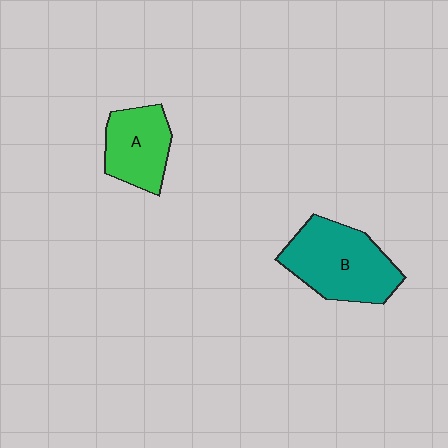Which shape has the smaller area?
Shape A (green).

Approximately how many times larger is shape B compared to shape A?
Approximately 1.5 times.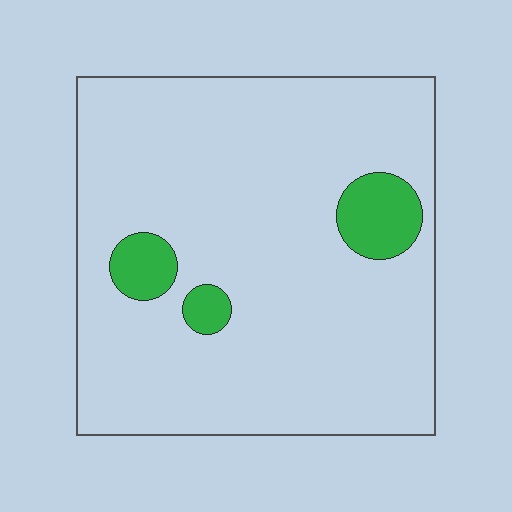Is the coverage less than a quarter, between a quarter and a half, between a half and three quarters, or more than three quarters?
Less than a quarter.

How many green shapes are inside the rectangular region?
3.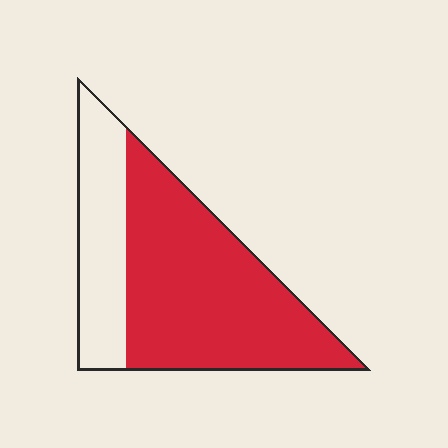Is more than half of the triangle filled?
Yes.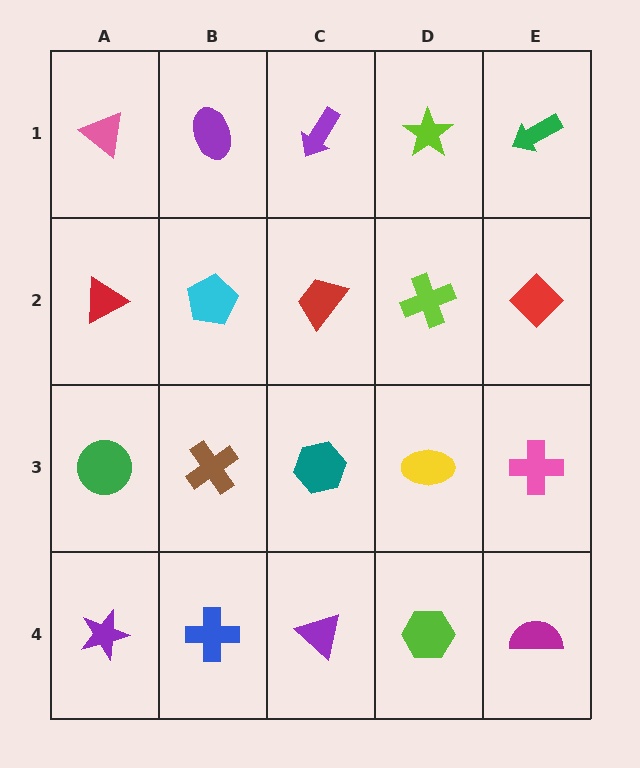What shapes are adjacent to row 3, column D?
A lime cross (row 2, column D), a lime hexagon (row 4, column D), a teal hexagon (row 3, column C), a pink cross (row 3, column E).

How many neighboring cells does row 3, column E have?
3.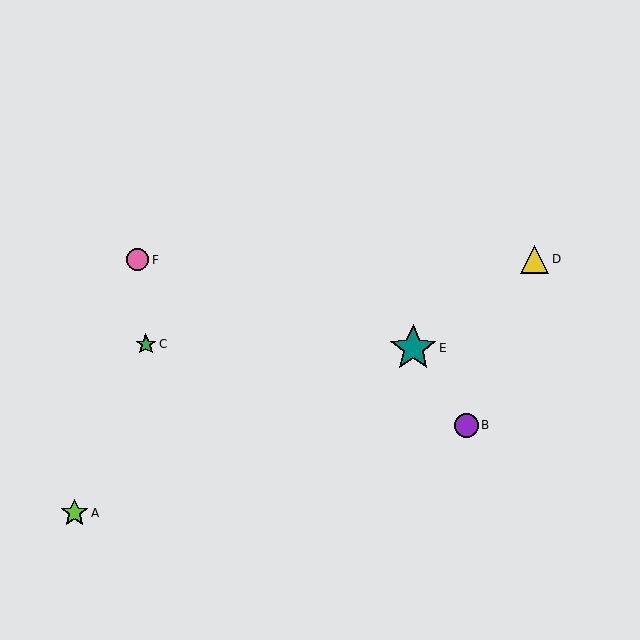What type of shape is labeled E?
Shape E is a teal star.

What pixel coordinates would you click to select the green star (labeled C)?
Click at (146, 344) to select the green star C.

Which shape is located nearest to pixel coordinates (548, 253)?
The yellow triangle (labeled D) at (534, 259) is nearest to that location.